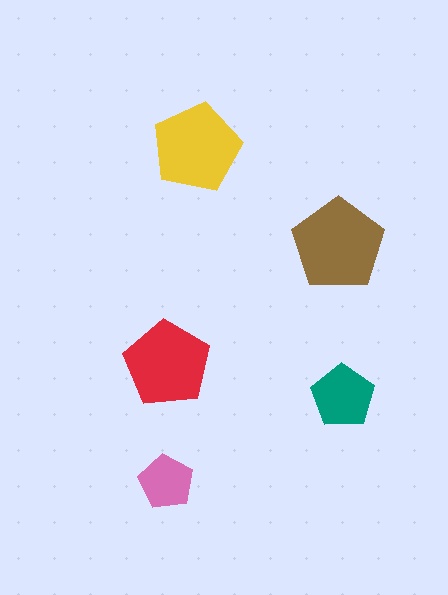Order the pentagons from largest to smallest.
the brown one, the yellow one, the red one, the teal one, the pink one.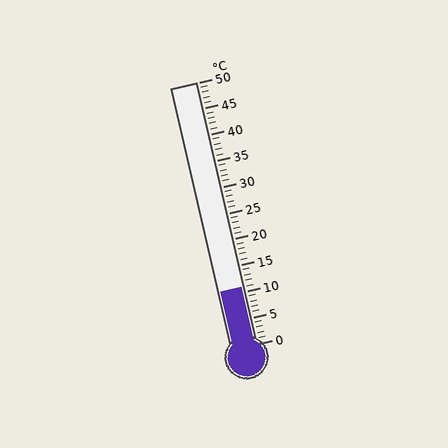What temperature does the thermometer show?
The thermometer shows approximately 11°C.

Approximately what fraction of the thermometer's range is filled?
The thermometer is filled to approximately 20% of its range.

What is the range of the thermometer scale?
The thermometer scale ranges from 0°C to 50°C.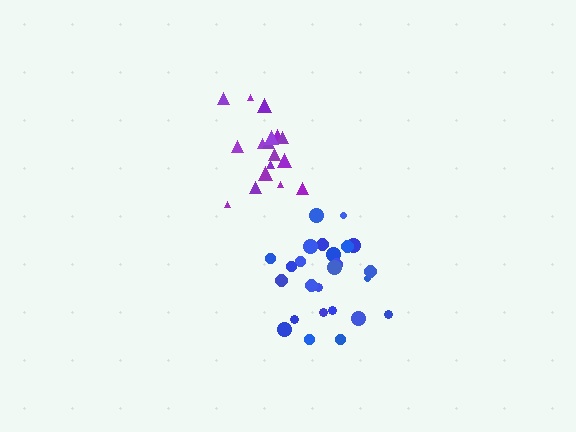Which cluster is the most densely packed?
Purple.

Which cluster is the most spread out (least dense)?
Blue.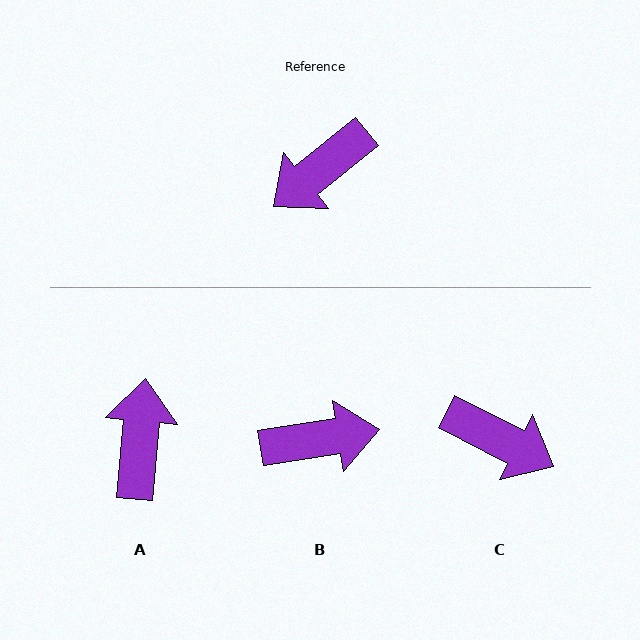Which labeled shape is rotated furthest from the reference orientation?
B, about 150 degrees away.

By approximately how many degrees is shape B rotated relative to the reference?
Approximately 150 degrees counter-clockwise.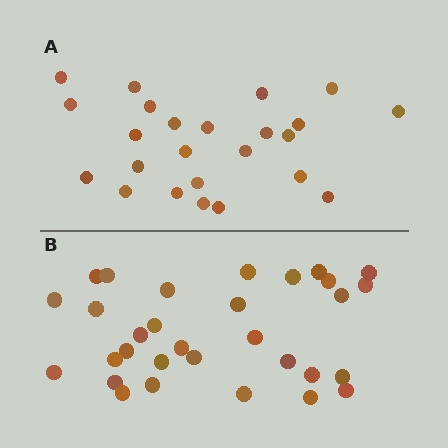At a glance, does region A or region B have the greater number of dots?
Region B (the bottom region) has more dots.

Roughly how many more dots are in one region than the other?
Region B has roughly 8 or so more dots than region A.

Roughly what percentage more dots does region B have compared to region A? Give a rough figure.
About 30% more.